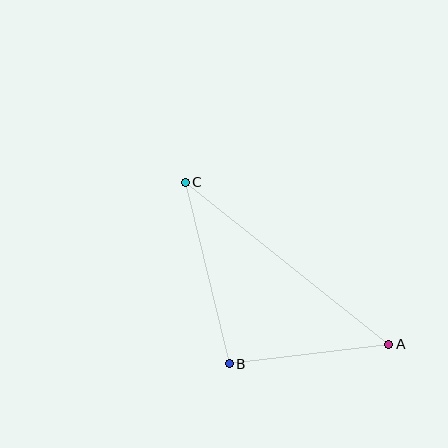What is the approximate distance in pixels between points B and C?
The distance between B and C is approximately 187 pixels.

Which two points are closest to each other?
Points A and B are closest to each other.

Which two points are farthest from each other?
Points A and C are farthest from each other.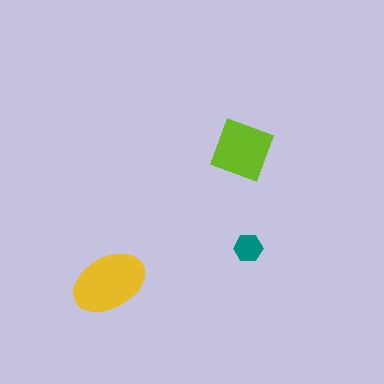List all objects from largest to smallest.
The yellow ellipse, the lime square, the teal hexagon.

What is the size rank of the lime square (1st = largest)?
2nd.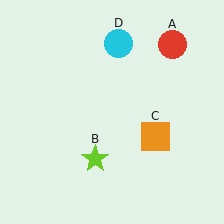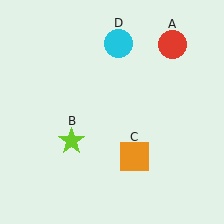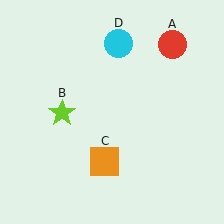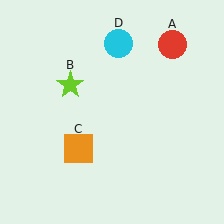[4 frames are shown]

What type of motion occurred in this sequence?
The lime star (object B), orange square (object C) rotated clockwise around the center of the scene.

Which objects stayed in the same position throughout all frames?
Red circle (object A) and cyan circle (object D) remained stationary.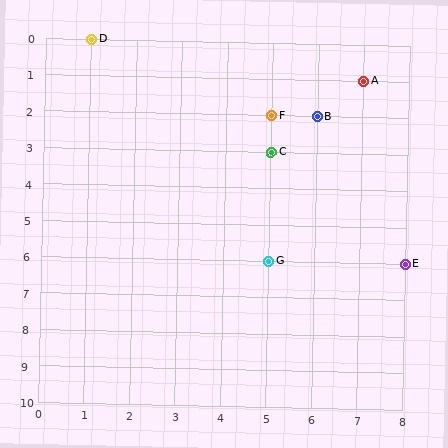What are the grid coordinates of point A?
Point A is at grid coordinates (7, 1).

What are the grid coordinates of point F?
Point F is at grid coordinates (5, 2).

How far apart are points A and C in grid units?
Points A and C are 2 columns and 2 rows apart (about 2.8 grid units diagonally).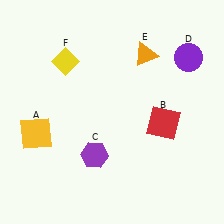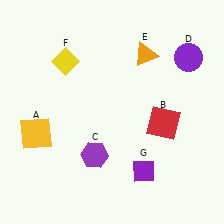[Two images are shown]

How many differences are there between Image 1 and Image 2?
There is 1 difference between the two images.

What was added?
A purple diamond (G) was added in Image 2.